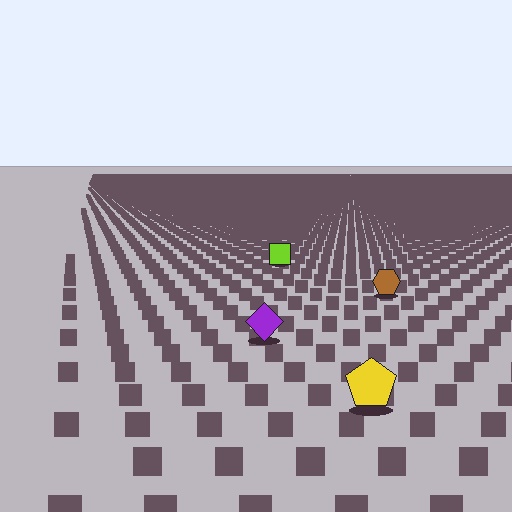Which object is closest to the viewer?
The yellow pentagon is closest. The texture marks near it are larger and more spread out.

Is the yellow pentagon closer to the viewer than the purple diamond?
Yes. The yellow pentagon is closer — you can tell from the texture gradient: the ground texture is coarser near it.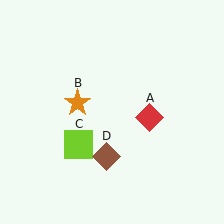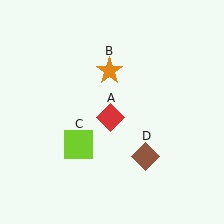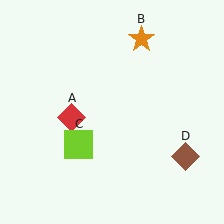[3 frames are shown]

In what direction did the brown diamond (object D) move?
The brown diamond (object D) moved right.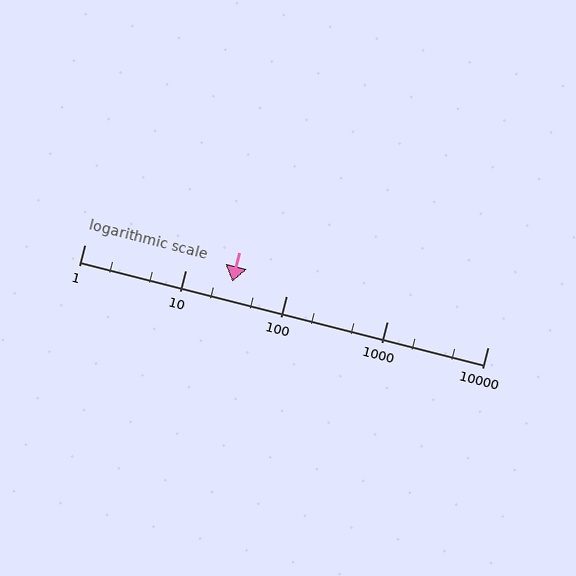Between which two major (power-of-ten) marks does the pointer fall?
The pointer is between 10 and 100.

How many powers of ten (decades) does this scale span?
The scale spans 4 decades, from 1 to 10000.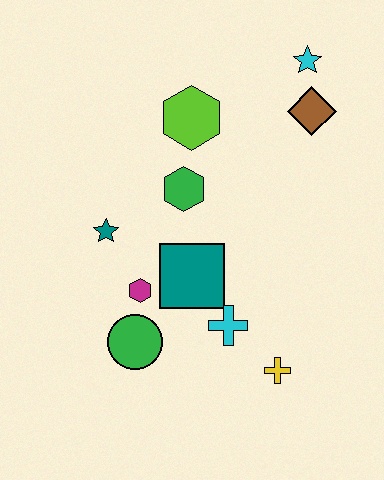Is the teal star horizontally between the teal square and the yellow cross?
No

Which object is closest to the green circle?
The magenta hexagon is closest to the green circle.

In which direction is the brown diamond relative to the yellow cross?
The brown diamond is above the yellow cross.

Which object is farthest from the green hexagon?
The yellow cross is farthest from the green hexagon.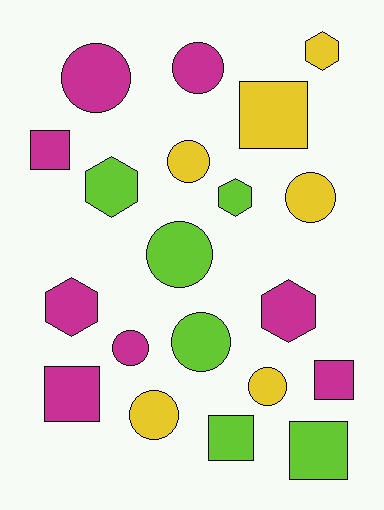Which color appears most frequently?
Magenta, with 8 objects.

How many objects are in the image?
There are 20 objects.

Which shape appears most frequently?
Circle, with 9 objects.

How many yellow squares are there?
There is 1 yellow square.